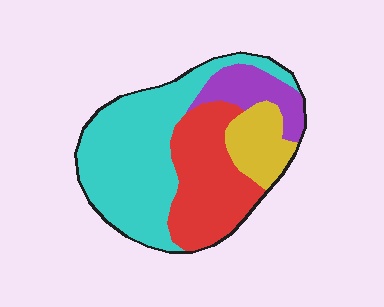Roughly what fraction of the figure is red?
Red takes up between a sixth and a third of the figure.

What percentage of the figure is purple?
Purple takes up about one eighth (1/8) of the figure.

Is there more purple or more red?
Red.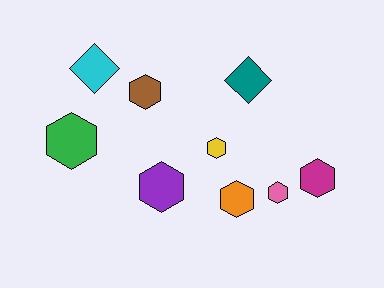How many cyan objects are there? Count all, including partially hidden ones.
There is 1 cyan object.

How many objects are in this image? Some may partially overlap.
There are 9 objects.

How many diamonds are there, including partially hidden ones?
There are 2 diamonds.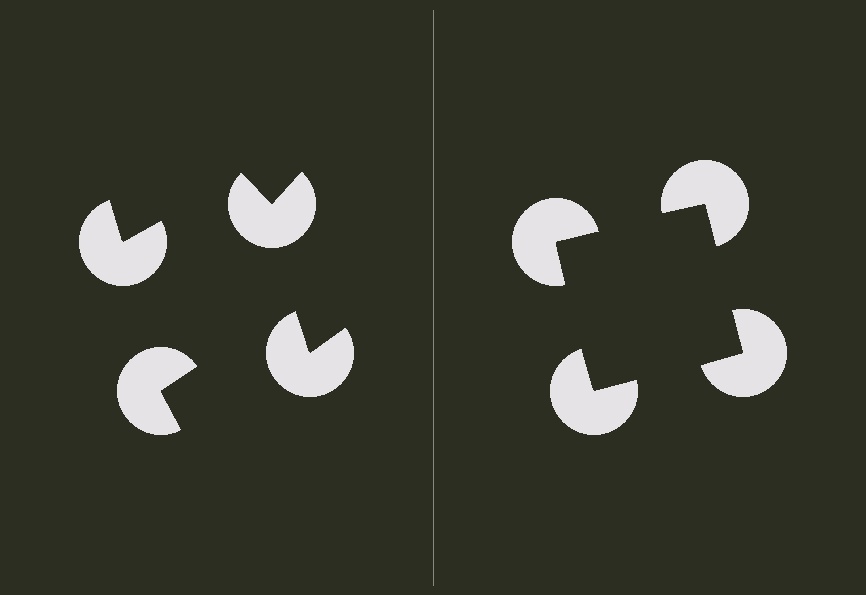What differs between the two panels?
The pac-man discs are positioned identically on both sides; only the wedge orientations differ. On the right they align to a square; on the left they are misaligned.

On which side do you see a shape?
An illusory square appears on the right side. On the left side the wedge cuts are rotated, so no coherent shape forms.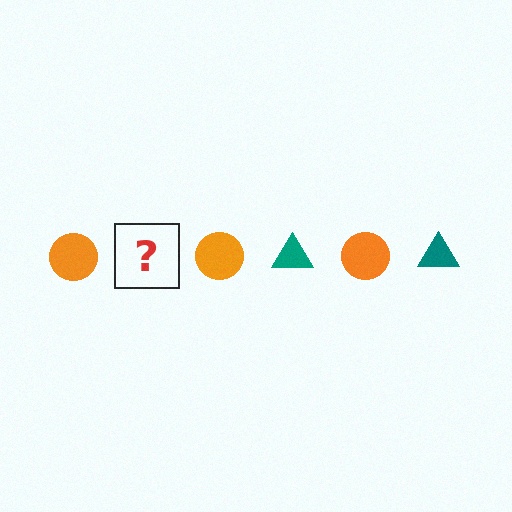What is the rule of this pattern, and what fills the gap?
The rule is that the pattern alternates between orange circle and teal triangle. The gap should be filled with a teal triangle.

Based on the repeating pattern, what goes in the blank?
The blank should be a teal triangle.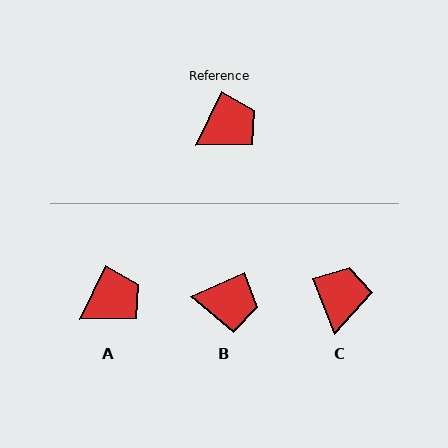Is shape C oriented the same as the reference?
No, it is off by about 47 degrees.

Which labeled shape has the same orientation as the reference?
A.